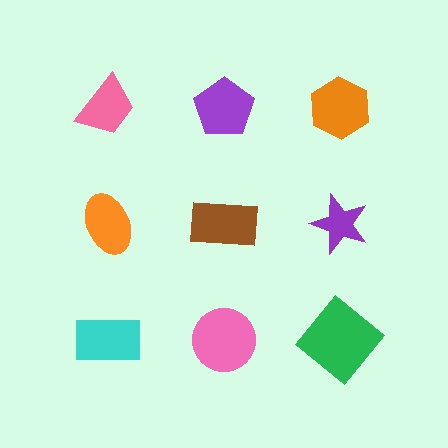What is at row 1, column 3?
An orange hexagon.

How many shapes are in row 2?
3 shapes.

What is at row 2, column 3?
A purple star.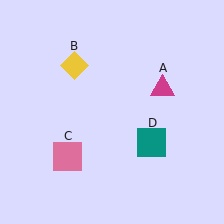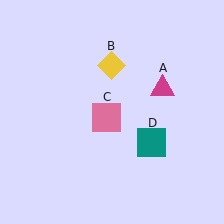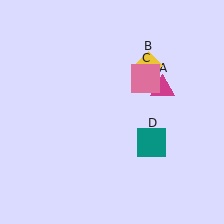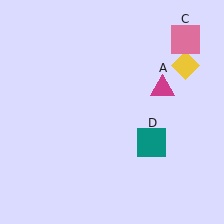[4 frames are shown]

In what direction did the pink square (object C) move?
The pink square (object C) moved up and to the right.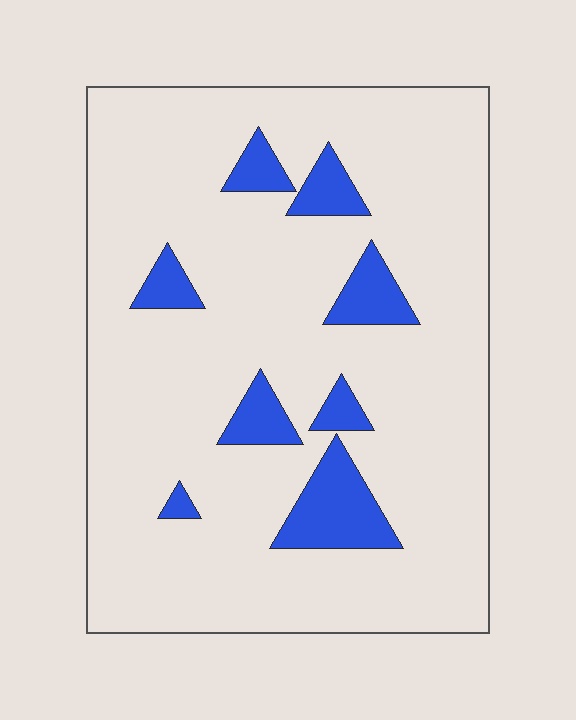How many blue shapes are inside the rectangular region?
8.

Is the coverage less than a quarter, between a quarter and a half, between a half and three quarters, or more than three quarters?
Less than a quarter.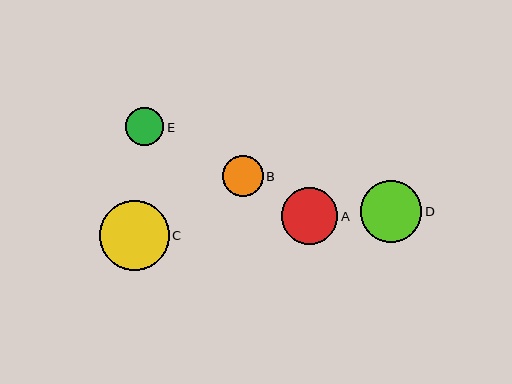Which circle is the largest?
Circle C is the largest with a size of approximately 70 pixels.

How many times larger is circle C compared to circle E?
Circle C is approximately 1.8 times the size of circle E.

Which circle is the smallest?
Circle E is the smallest with a size of approximately 38 pixels.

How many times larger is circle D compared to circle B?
Circle D is approximately 1.5 times the size of circle B.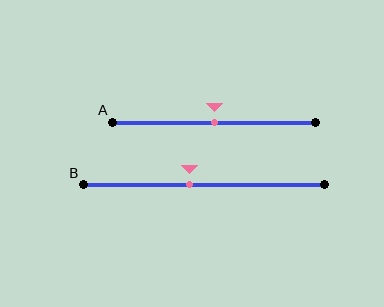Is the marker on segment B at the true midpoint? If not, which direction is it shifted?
No, the marker on segment B is shifted to the left by about 6% of the segment length.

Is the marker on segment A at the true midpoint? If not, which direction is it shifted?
Yes, the marker on segment A is at the true midpoint.